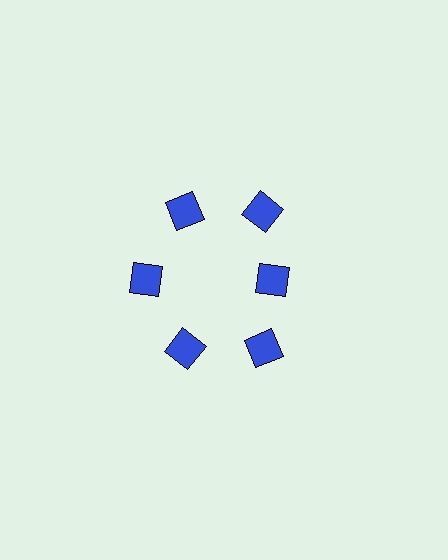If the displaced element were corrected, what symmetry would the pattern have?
It would have 6-fold rotational symmetry — the pattern would map onto itself every 60 degrees.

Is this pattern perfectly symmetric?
No. The 6 blue squares are arranged in a ring, but one element near the 3 o'clock position is pulled inward toward the center, breaking the 6-fold rotational symmetry.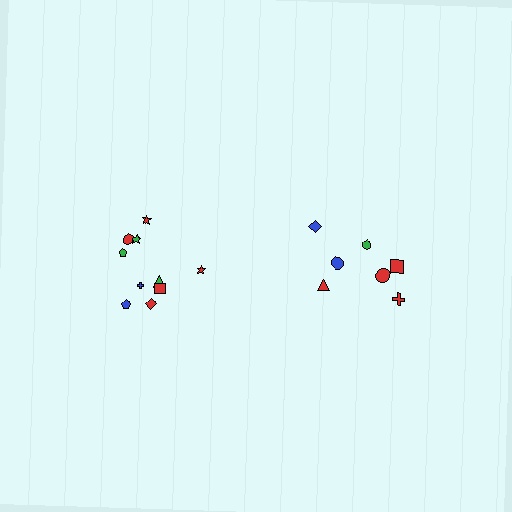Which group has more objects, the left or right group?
The left group.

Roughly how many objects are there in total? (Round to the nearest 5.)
Roughly 15 objects in total.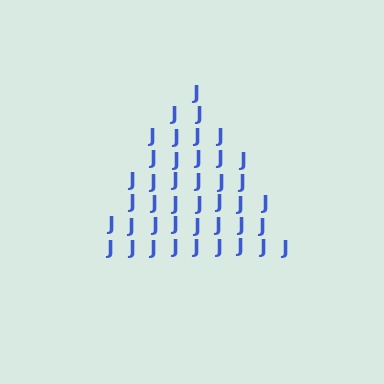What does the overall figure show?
The overall figure shows a triangle.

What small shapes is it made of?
It is made of small letter J's.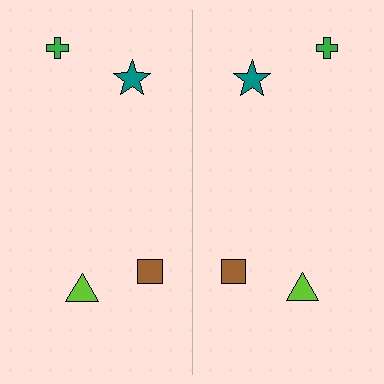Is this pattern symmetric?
Yes, this pattern has bilateral (reflection) symmetry.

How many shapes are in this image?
There are 8 shapes in this image.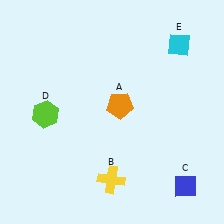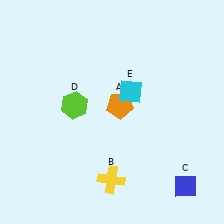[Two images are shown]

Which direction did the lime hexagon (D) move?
The lime hexagon (D) moved right.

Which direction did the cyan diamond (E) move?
The cyan diamond (E) moved left.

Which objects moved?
The objects that moved are: the lime hexagon (D), the cyan diamond (E).